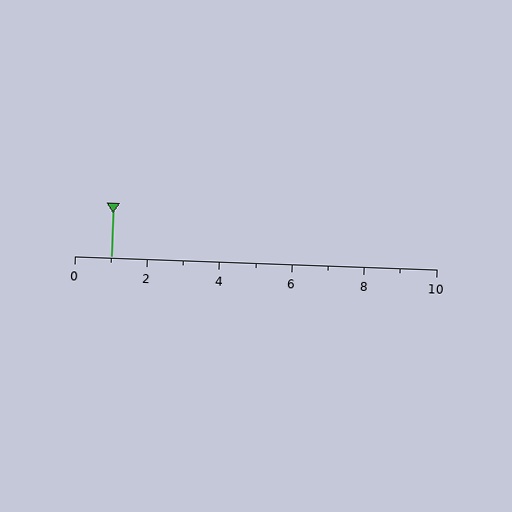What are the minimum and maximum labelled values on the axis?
The axis runs from 0 to 10.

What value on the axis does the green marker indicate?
The marker indicates approximately 1.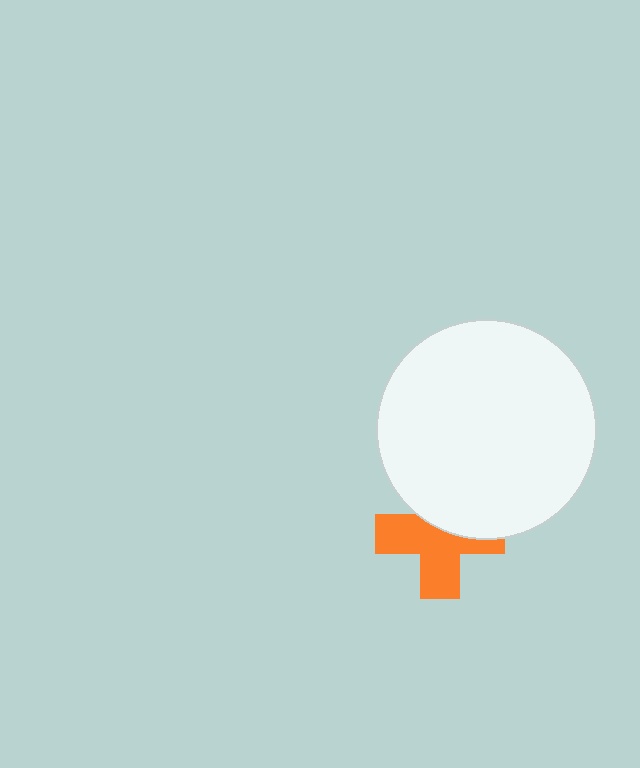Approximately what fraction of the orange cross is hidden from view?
Roughly 40% of the orange cross is hidden behind the white circle.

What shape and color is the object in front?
The object in front is a white circle.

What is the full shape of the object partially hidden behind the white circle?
The partially hidden object is an orange cross.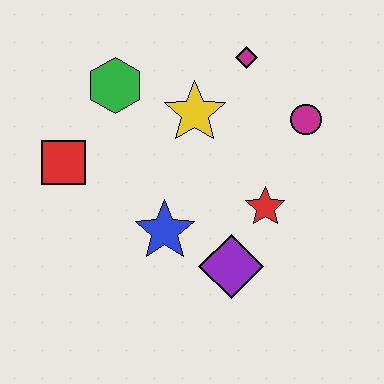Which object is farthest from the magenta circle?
The red square is farthest from the magenta circle.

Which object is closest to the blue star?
The purple diamond is closest to the blue star.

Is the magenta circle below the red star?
No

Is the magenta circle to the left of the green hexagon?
No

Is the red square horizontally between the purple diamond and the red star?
No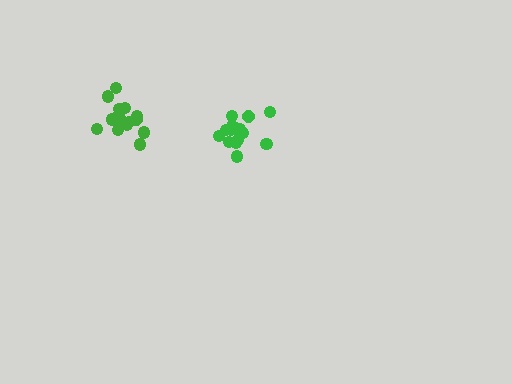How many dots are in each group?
Group 1: 18 dots, Group 2: 16 dots (34 total).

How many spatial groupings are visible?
There are 2 spatial groupings.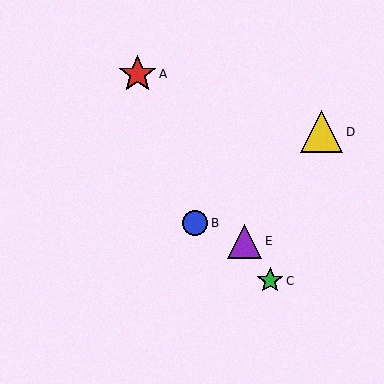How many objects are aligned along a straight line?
3 objects (A, C, E) are aligned along a straight line.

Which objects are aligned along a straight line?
Objects A, C, E are aligned along a straight line.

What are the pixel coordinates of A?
Object A is at (138, 74).